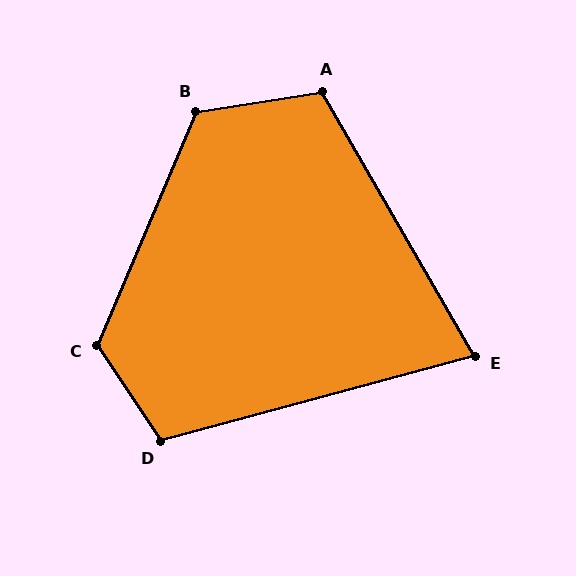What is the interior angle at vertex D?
Approximately 108 degrees (obtuse).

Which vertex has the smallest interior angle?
E, at approximately 75 degrees.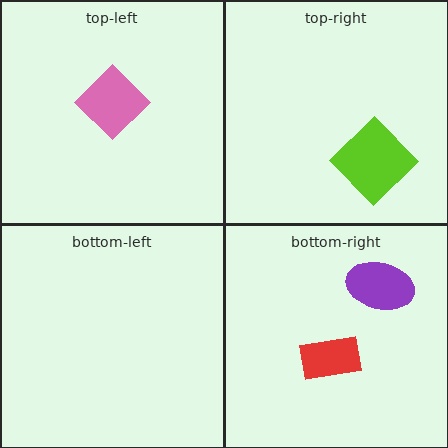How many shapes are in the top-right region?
1.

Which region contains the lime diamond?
The top-right region.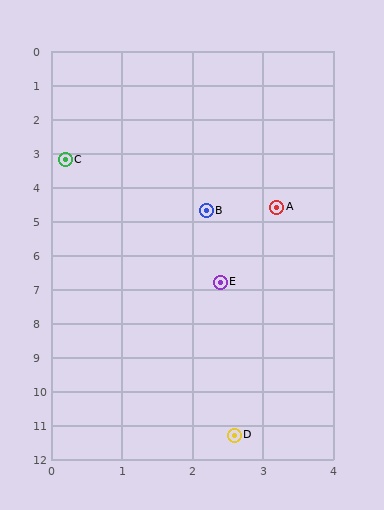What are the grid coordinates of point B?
Point B is at approximately (2.2, 4.7).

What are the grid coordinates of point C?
Point C is at approximately (0.2, 3.2).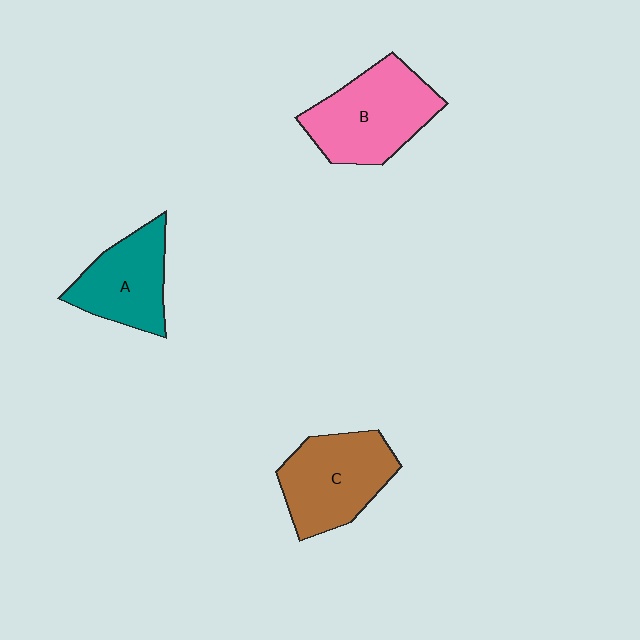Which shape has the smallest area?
Shape A (teal).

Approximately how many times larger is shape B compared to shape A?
Approximately 1.3 times.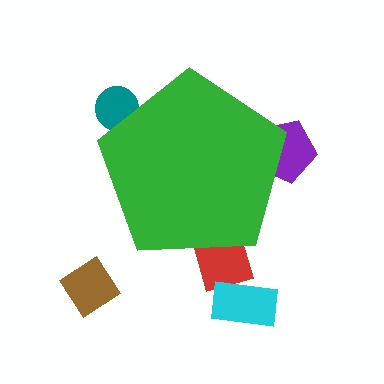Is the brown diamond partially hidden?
No, the brown diamond is fully visible.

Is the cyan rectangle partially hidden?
No, the cyan rectangle is fully visible.